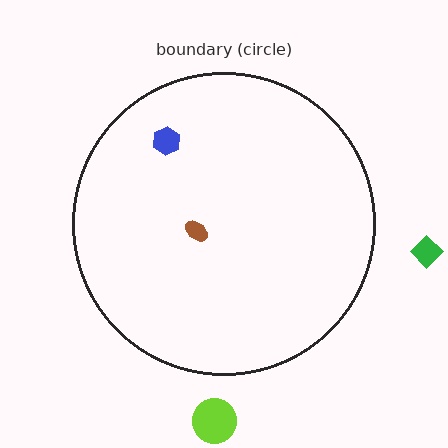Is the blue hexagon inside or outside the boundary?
Inside.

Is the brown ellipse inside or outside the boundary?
Inside.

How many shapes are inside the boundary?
2 inside, 2 outside.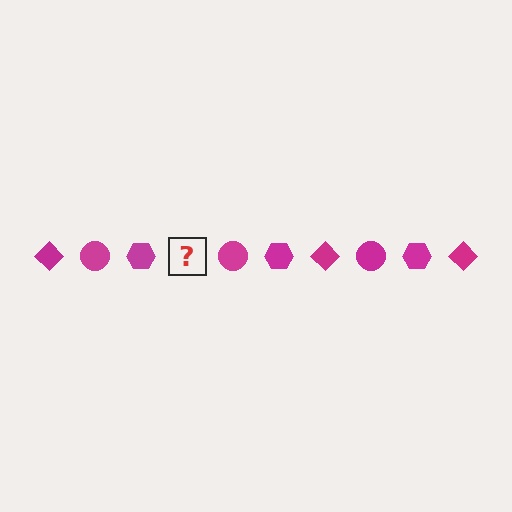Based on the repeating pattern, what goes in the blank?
The blank should be a magenta diamond.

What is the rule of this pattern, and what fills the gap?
The rule is that the pattern cycles through diamond, circle, hexagon shapes in magenta. The gap should be filled with a magenta diamond.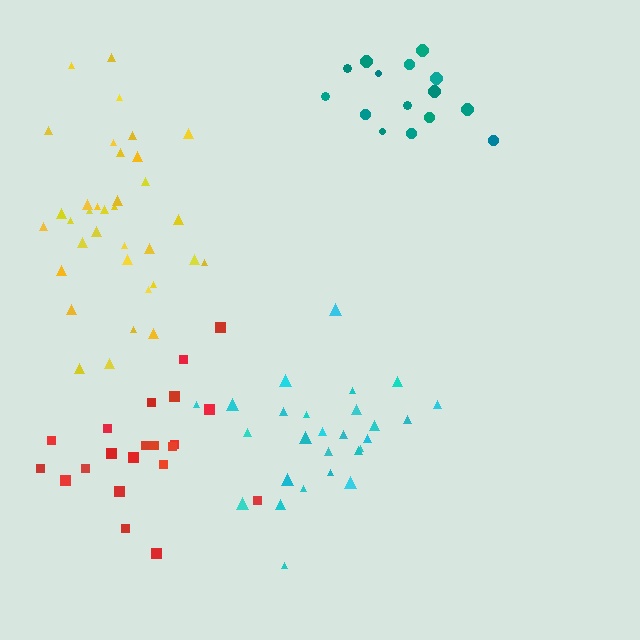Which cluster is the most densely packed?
Cyan.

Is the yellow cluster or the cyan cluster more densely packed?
Cyan.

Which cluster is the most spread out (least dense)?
Red.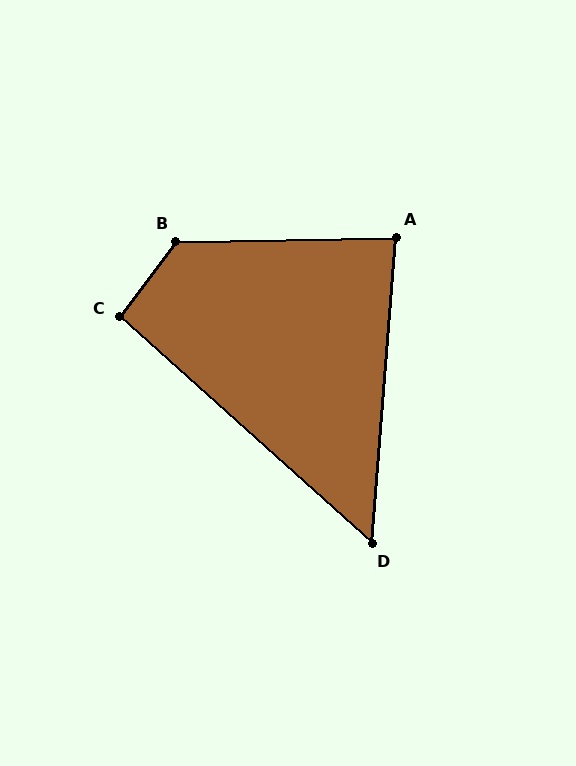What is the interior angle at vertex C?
Approximately 95 degrees (obtuse).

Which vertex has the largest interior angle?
B, at approximately 127 degrees.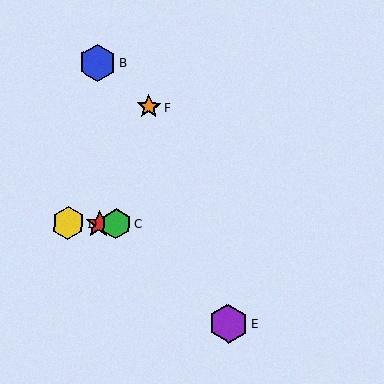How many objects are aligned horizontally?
3 objects (A, C, D) are aligned horizontally.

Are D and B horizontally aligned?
No, D is at y≈223 and B is at y≈63.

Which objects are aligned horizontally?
Objects A, C, D are aligned horizontally.